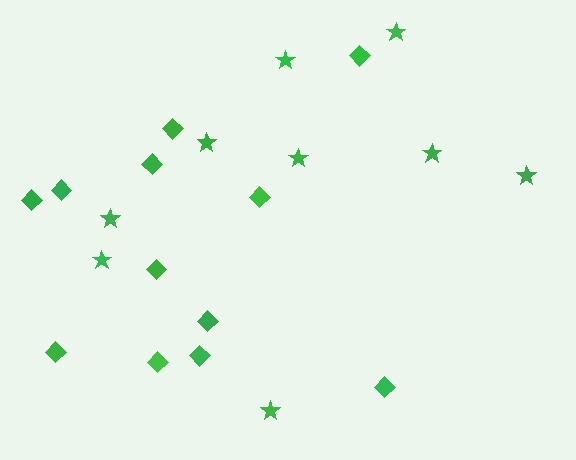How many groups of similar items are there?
There are 2 groups: one group of stars (9) and one group of diamonds (12).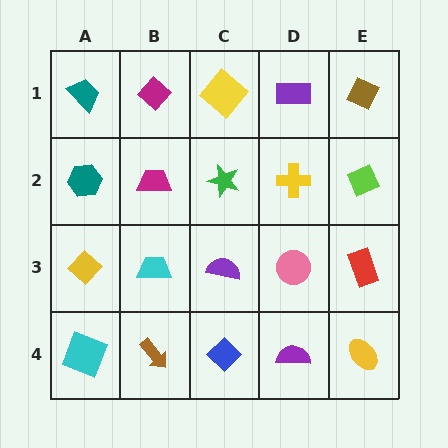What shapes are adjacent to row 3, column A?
A teal hexagon (row 2, column A), a cyan square (row 4, column A), a cyan trapezoid (row 3, column B).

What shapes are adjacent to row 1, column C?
A green star (row 2, column C), a magenta diamond (row 1, column B), a purple rectangle (row 1, column D).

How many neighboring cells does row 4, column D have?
3.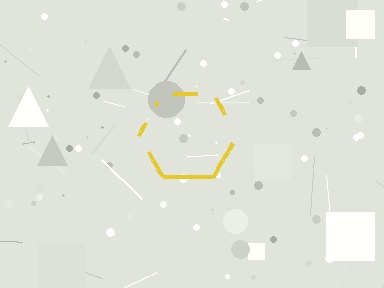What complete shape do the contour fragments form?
The contour fragments form a hexagon.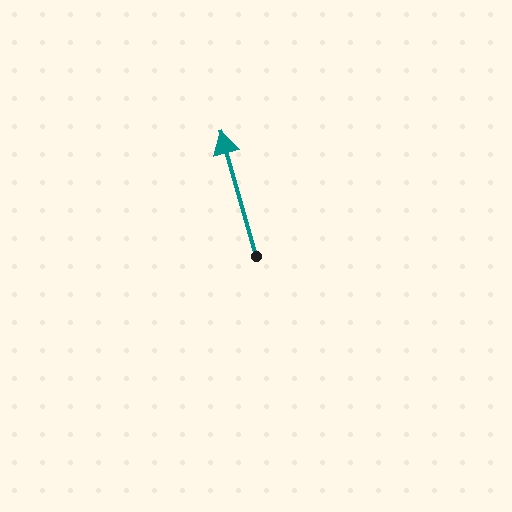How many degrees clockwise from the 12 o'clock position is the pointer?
Approximately 344 degrees.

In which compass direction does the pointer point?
North.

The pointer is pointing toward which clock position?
Roughly 11 o'clock.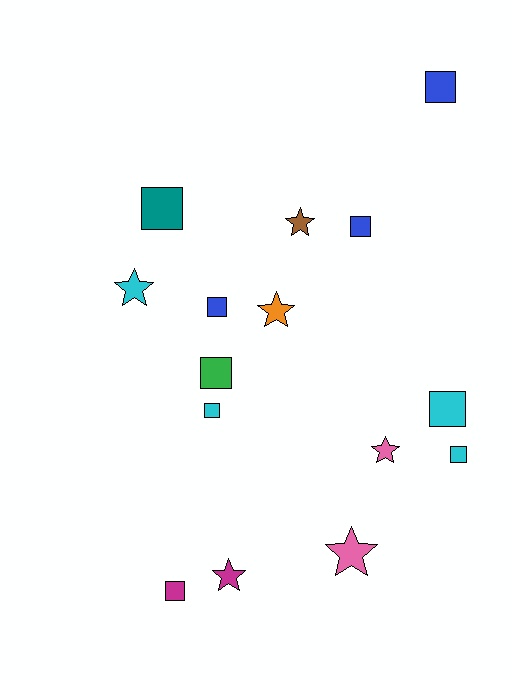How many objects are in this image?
There are 15 objects.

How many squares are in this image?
There are 9 squares.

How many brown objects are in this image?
There is 1 brown object.